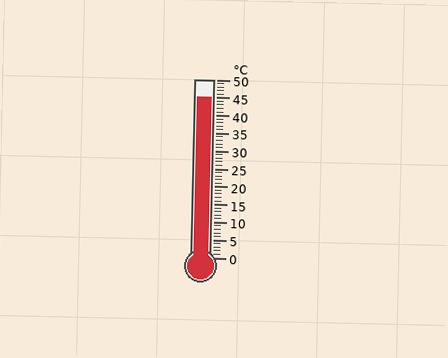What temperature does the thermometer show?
The thermometer shows approximately 45°C.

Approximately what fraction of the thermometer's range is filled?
The thermometer is filled to approximately 90% of its range.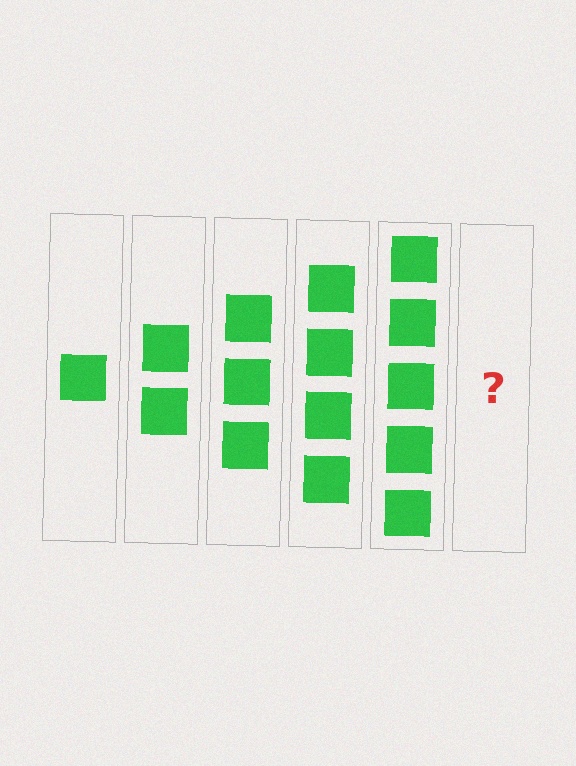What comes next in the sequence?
The next element should be 6 squares.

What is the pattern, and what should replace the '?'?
The pattern is that each step adds one more square. The '?' should be 6 squares.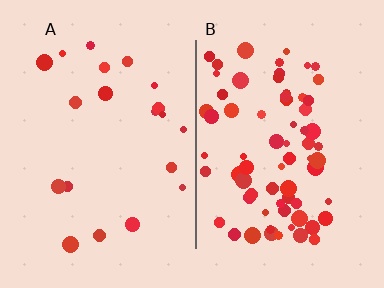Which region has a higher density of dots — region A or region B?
B (the right).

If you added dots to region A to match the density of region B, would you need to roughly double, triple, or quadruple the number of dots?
Approximately quadruple.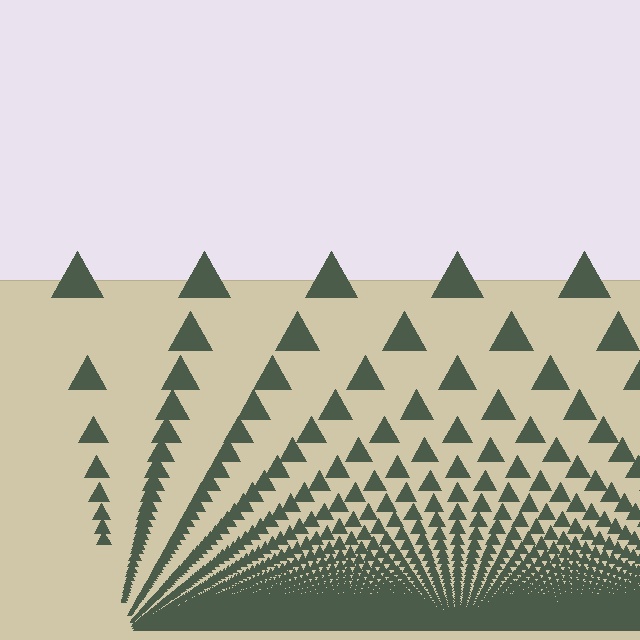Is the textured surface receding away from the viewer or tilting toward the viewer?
The surface appears to tilt toward the viewer. Texture elements get larger and sparser toward the top.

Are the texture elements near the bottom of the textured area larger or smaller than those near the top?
Smaller. The gradient is inverted — elements near the bottom are smaller and denser.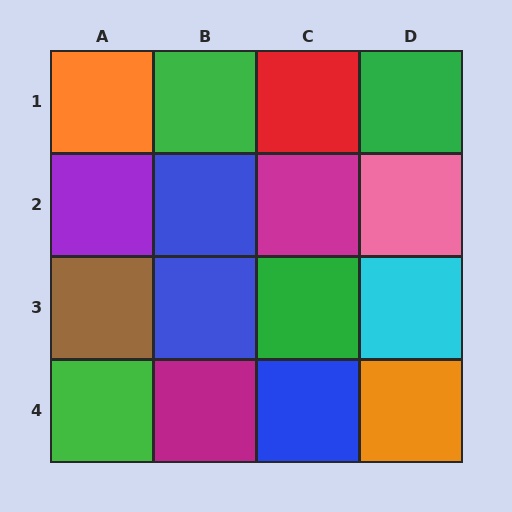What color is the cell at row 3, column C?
Green.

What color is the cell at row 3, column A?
Brown.